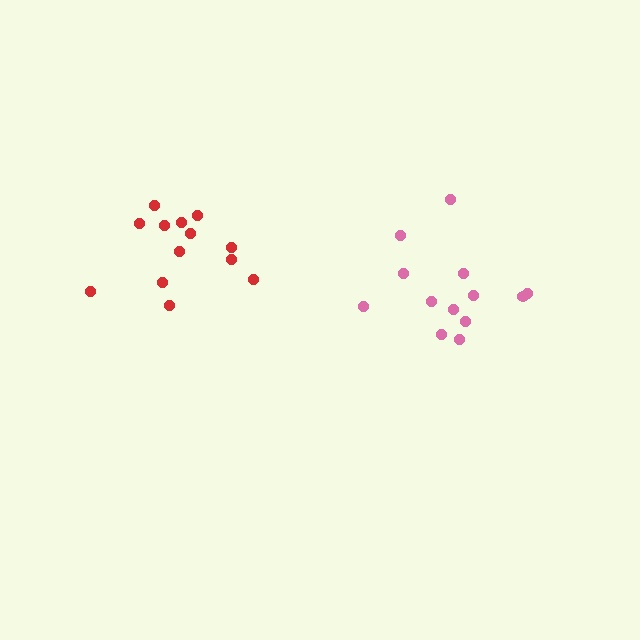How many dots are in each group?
Group 1: 13 dots, Group 2: 13 dots (26 total).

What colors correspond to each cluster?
The clusters are colored: red, pink.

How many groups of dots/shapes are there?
There are 2 groups.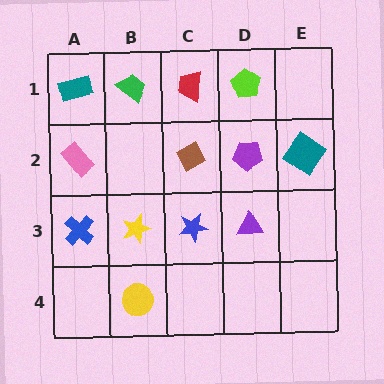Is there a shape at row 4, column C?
No, that cell is empty.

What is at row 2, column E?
A teal diamond.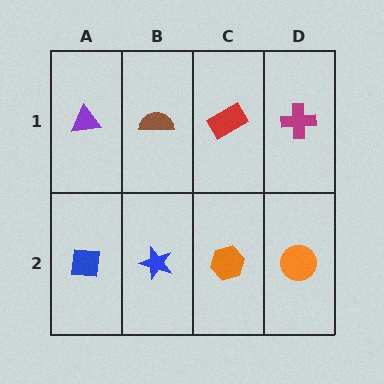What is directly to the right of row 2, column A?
A blue star.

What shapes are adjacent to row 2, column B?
A brown semicircle (row 1, column B), a blue square (row 2, column A), an orange hexagon (row 2, column C).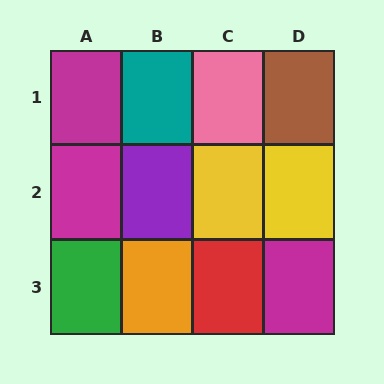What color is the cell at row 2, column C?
Yellow.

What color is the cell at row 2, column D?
Yellow.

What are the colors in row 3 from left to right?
Green, orange, red, magenta.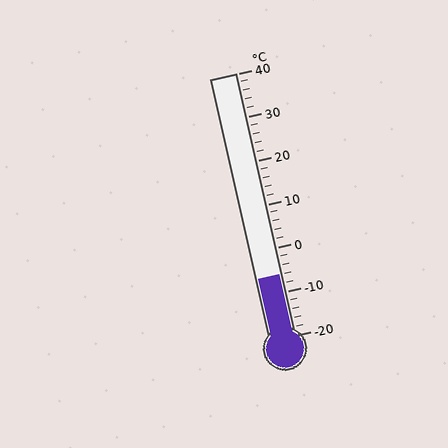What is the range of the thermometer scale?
The thermometer scale ranges from -20°C to 40°C.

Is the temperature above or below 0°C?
The temperature is below 0°C.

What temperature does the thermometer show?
The thermometer shows approximately -6°C.